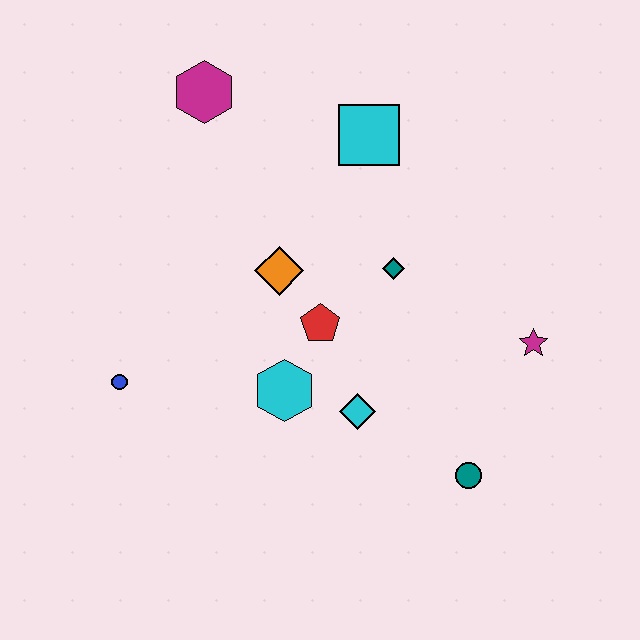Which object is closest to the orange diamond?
The red pentagon is closest to the orange diamond.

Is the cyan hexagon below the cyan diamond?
No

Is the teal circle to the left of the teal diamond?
No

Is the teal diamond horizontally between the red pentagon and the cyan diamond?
No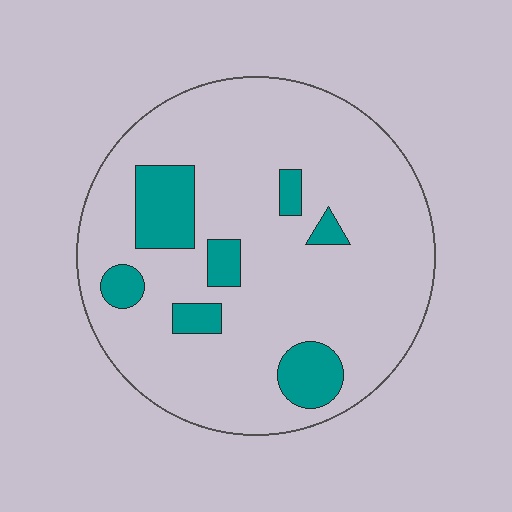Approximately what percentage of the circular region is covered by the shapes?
Approximately 15%.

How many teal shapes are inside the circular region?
7.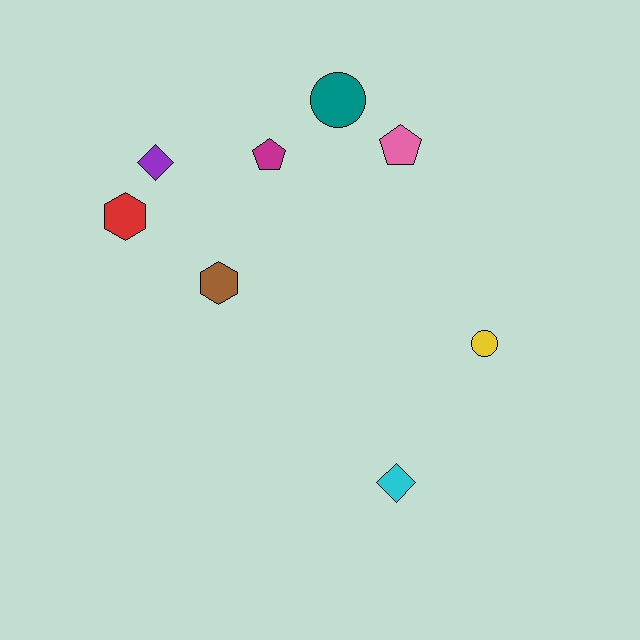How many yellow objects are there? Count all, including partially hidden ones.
There is 1 yellow object.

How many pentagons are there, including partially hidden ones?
There are 2 pentagons.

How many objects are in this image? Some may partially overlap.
There are 8 objects.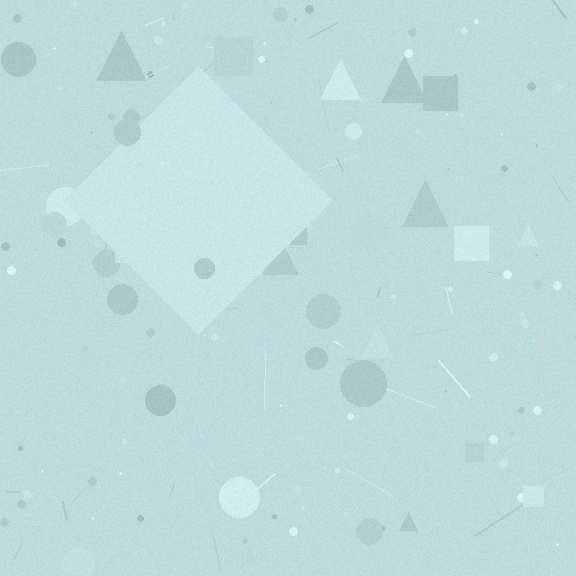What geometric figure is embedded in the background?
A diamond is embedded in the background.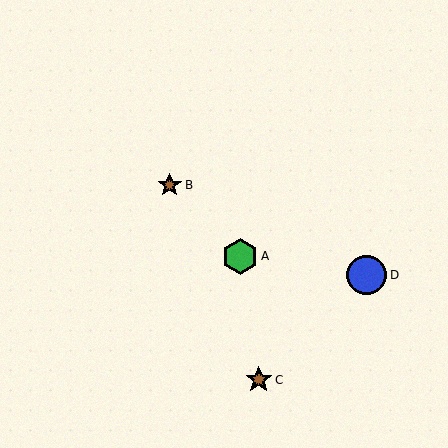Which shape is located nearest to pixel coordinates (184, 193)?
The brown star (labeled B) at (170, 185) is nearest to that location.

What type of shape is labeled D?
Shape D is a blue circle.